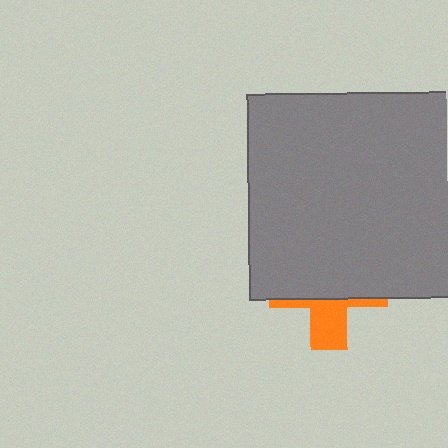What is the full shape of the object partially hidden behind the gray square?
The partially hidden object is an orange cross.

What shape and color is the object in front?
The object in front is a gray square.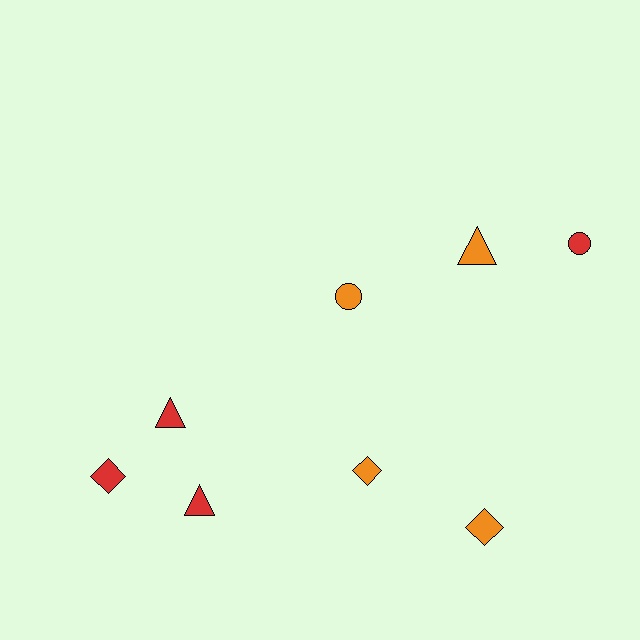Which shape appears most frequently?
Diamond, with 3 objects.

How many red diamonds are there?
There is 1 red diamond.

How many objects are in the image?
There are 8 objects.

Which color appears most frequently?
Orange, with 4 objects.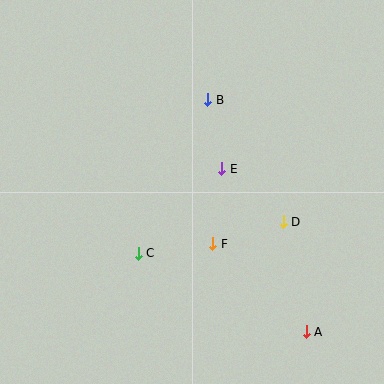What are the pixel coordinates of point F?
Point F is at (213, 244).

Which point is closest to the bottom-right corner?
Point A is closest to the bottom-right corner.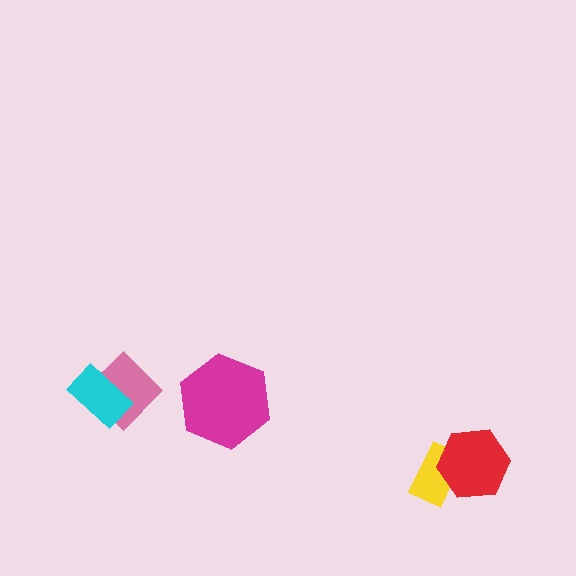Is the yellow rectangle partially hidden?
Yes, it is partially covered by another shape.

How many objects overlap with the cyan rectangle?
1 object overlaps with the cyan rectangle.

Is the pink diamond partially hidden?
Yes, it is partially covered by another shape.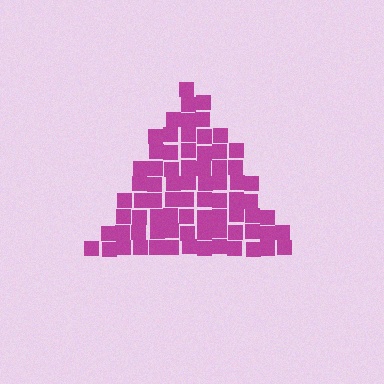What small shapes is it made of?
It is made of small squares.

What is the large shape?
The large shape is a triangle.